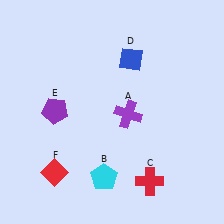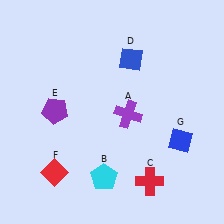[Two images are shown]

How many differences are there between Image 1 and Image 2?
There is 1 difference between the two images.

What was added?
A blue diamond (G) was added in Image 2.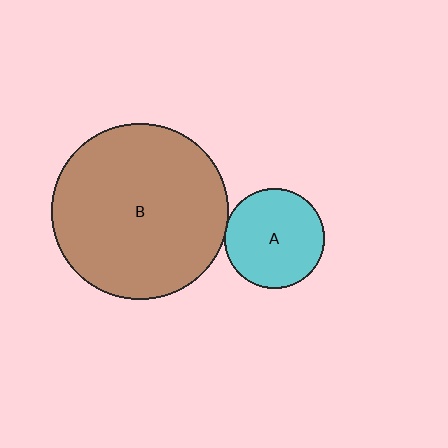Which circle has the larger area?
Circle B (brown).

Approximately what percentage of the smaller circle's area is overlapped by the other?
Approximately 5%.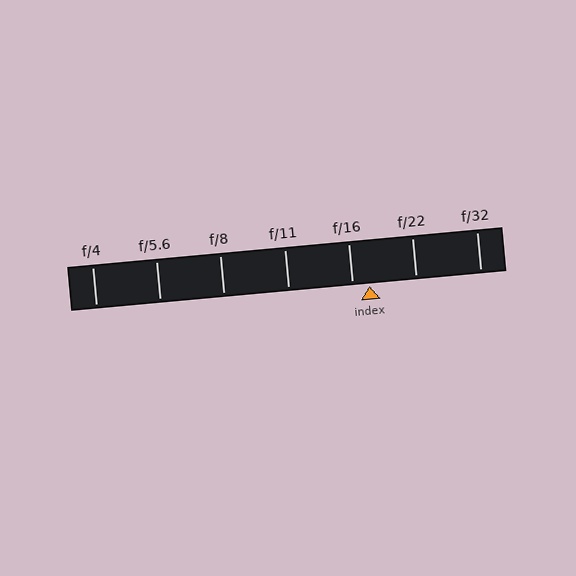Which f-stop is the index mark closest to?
The index mark is closest to f/16.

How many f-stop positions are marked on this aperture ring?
There are 7 f-stop positions marked.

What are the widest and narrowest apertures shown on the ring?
The widest aperture shown is f/4 and the narrowest is f/32.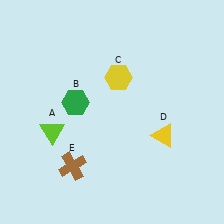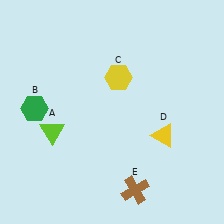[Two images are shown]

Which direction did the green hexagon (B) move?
The green hexagon (B) moved left.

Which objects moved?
The objects that moved are: the green hexagon (B), the brown cross (E).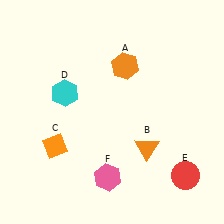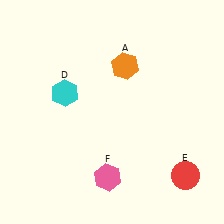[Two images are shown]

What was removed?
The orange triangle (B), the orange diamond (C) were removed in Image 2.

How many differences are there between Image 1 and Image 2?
There are 2 differences between the two images.